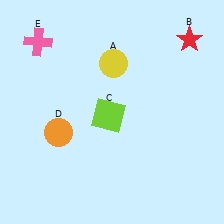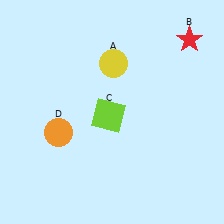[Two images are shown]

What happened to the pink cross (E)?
The pink cross (E) was removed in Image 2. It was in the top-left area of Image 1.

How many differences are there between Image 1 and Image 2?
There is 1 difference between the two images.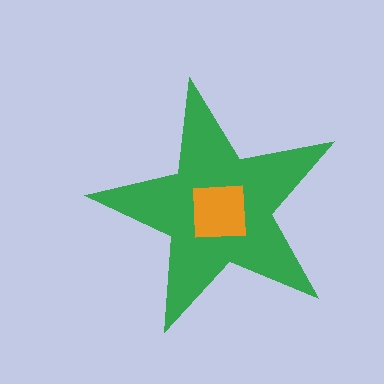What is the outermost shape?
The green star.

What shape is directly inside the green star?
The orange square.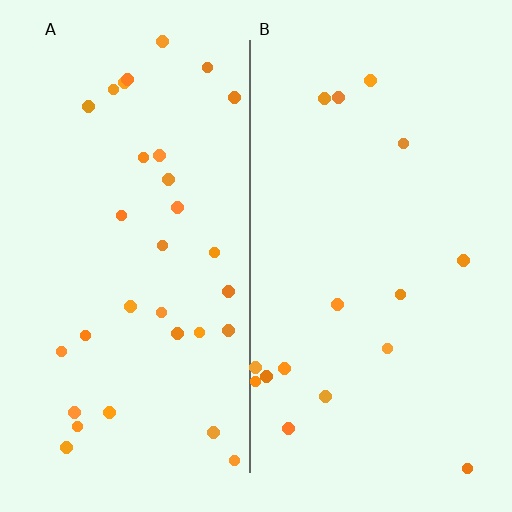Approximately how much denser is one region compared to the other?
Approximately 2.0× — region A over region B.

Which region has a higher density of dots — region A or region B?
A (the left).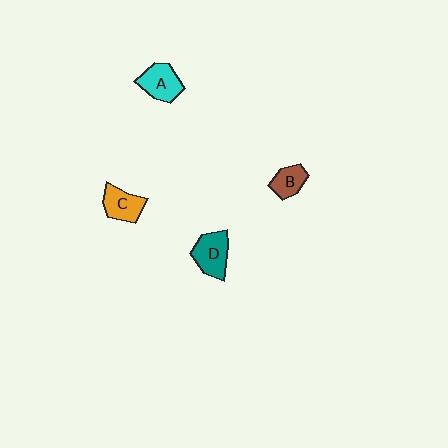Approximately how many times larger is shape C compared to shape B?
Approximately 1.3 times.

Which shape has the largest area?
Shape D (teal).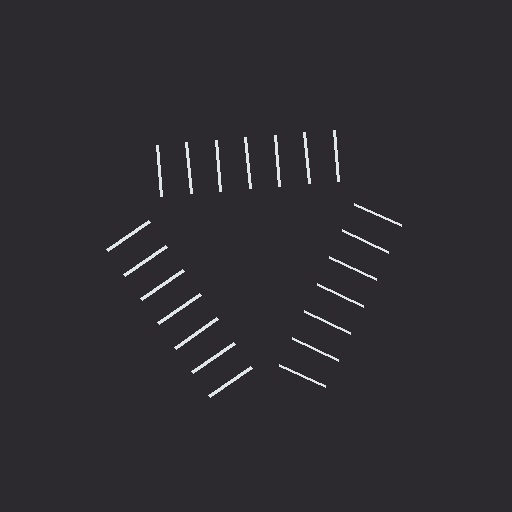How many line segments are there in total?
21 — 7 along each of the 3 edges.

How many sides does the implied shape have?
3 sides — the line-ends trace a triangle.